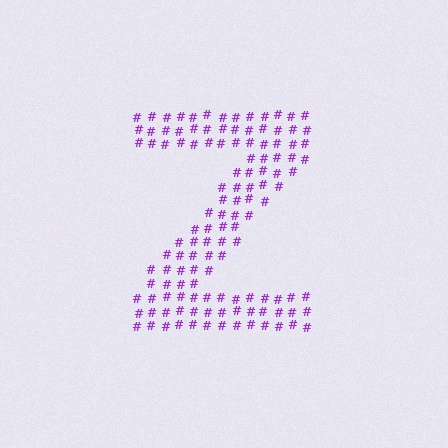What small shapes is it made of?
It is made of small hash symbols.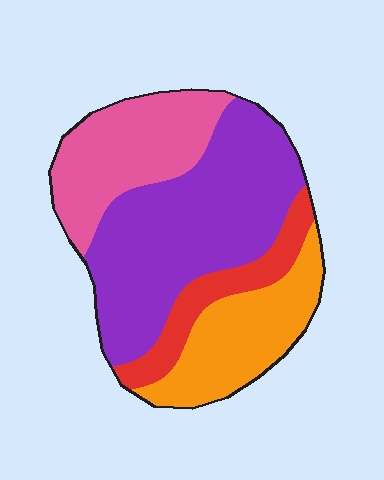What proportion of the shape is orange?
Orange covers roughly 20% of the shape.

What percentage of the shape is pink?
Pink covers roughly 25% of the shape.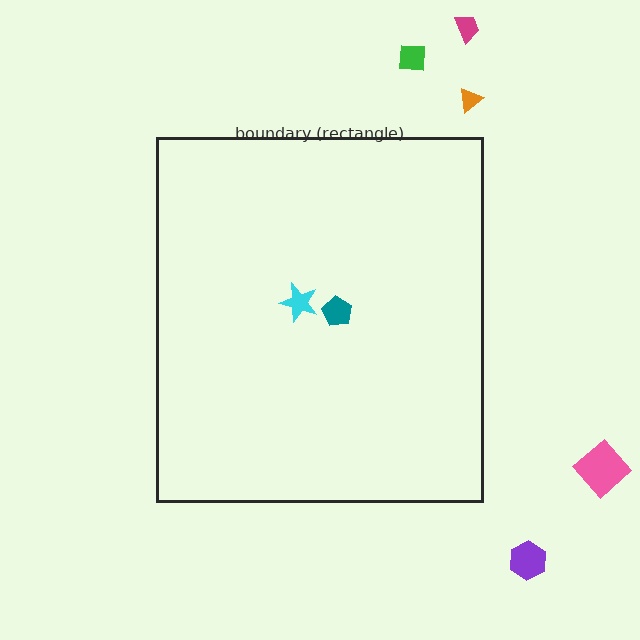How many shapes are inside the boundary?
2 inside, 5 outside.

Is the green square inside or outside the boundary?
Outside.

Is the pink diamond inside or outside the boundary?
Outside.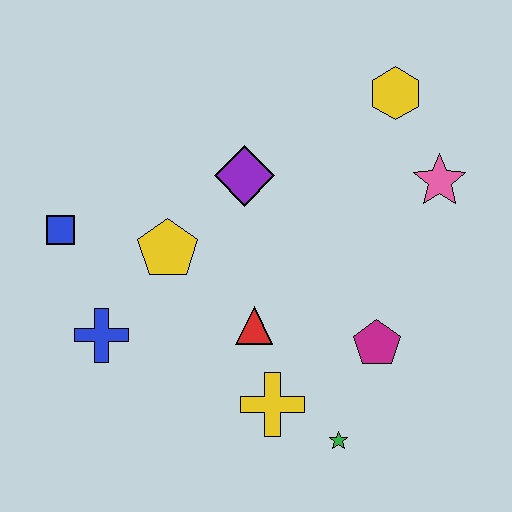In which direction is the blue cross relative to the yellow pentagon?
The blue cross is below the yellow pentagon.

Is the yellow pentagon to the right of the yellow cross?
No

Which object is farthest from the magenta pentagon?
The blue square is farthest from the magenta pentagon.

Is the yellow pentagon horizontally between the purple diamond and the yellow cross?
No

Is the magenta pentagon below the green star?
No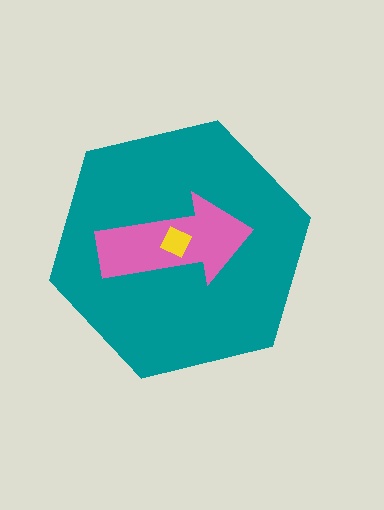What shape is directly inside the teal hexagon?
The pink arrow.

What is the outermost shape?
The teal hexagon.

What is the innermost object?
The yellow diamond.